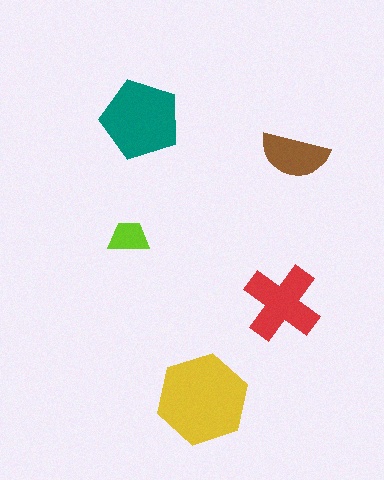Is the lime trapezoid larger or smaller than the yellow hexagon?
Smaller.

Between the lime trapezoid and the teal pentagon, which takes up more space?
The teal pentagon.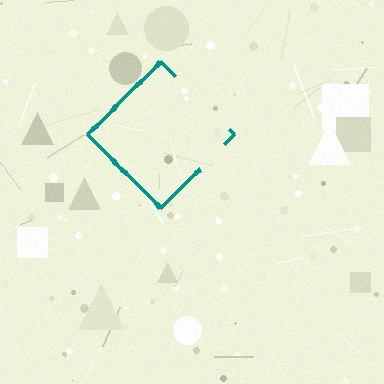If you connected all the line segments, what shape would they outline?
They would outline a diamond.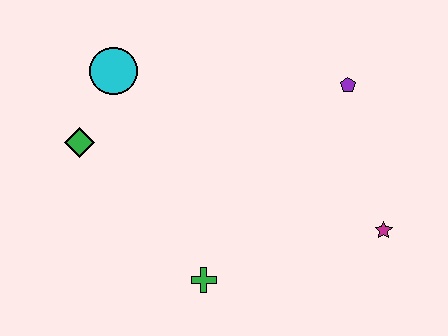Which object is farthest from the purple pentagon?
The green diamond is farthest from the purple pentagon.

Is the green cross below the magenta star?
Yes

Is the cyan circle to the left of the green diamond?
No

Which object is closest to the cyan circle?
The green diamond is closest to the cyan circle.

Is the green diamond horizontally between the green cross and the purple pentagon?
No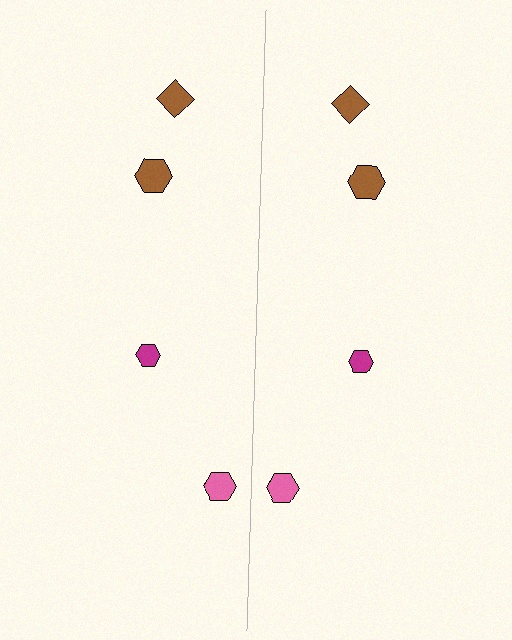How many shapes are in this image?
There are 8 shapes in this image.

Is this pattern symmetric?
Yes, this pattern has bilateral (reflection) symmetry.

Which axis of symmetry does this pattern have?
The pattern has a vertical axis of symmetry running through the center of the image.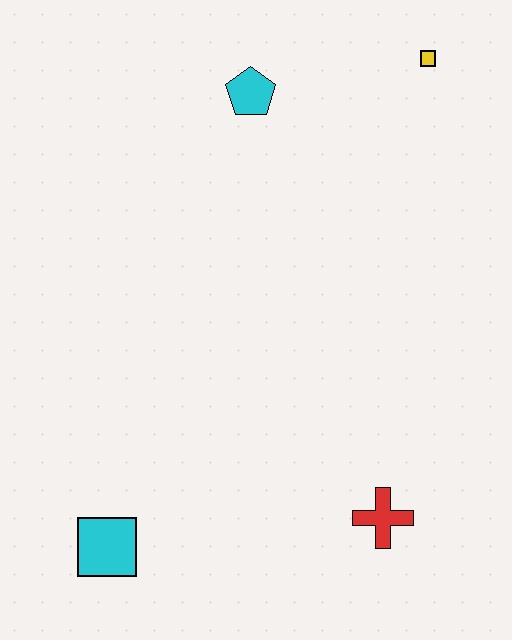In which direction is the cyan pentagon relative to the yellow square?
The cyan pentagon is to the left of the yellow square.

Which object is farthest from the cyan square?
The yellow square is farthest from the cyan square.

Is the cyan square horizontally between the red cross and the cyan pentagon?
No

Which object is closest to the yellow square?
The cyan pentagon is closest to the yellow square.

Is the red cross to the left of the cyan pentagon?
No